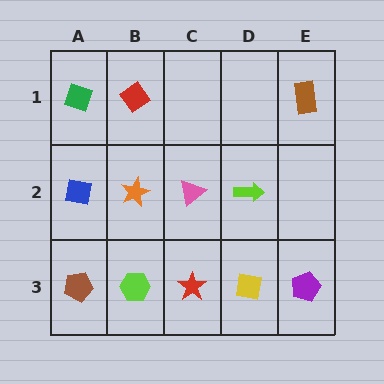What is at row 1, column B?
A red diamond.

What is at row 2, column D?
A lime arrow.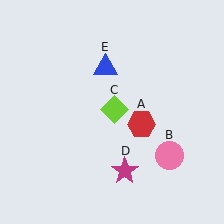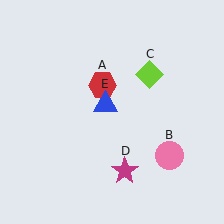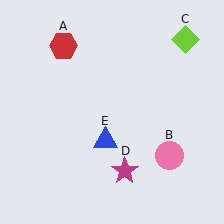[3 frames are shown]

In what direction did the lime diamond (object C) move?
The lime diamond (object C) moved up and to the right.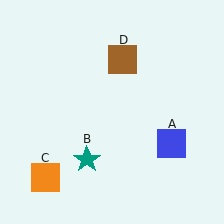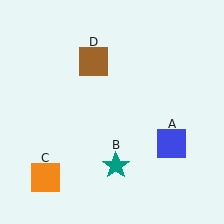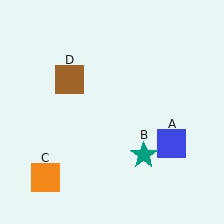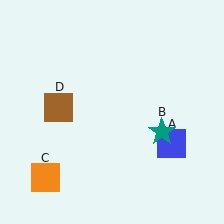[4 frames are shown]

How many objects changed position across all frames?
2 objects changed position: teal star (object B), brown square (object D).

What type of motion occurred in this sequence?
The teal star (object B), brown square (object D) rotated counterclockwise around the center of the scene.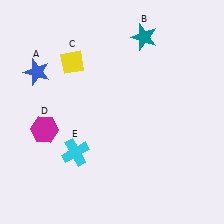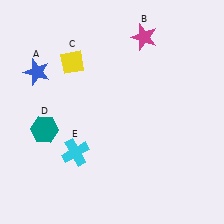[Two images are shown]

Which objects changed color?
B changed from teal to magenta. D changed from magenta to teal.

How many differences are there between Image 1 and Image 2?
There are 2 differences between the two images.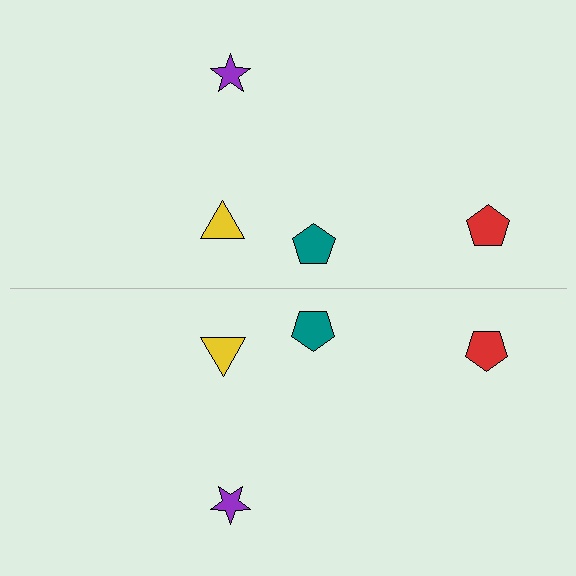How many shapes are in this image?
There are 8 shapes in this image.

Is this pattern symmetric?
Yes, this pattern has bilateral (reflection) symmetry.